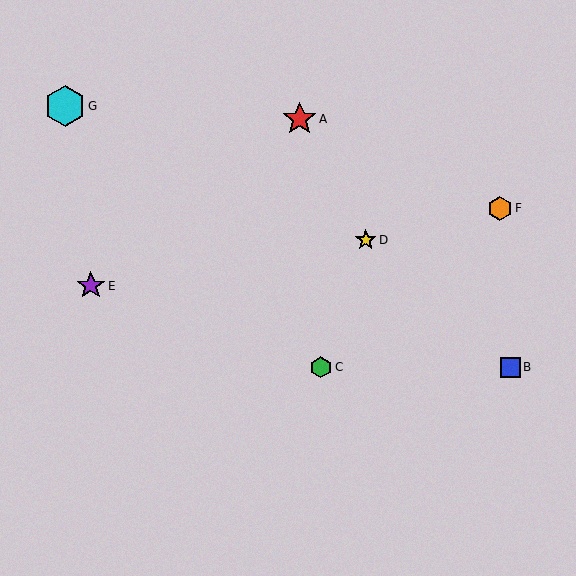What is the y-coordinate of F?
Object F is at y≈208.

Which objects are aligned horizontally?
Objects B, C are aligned horizontally.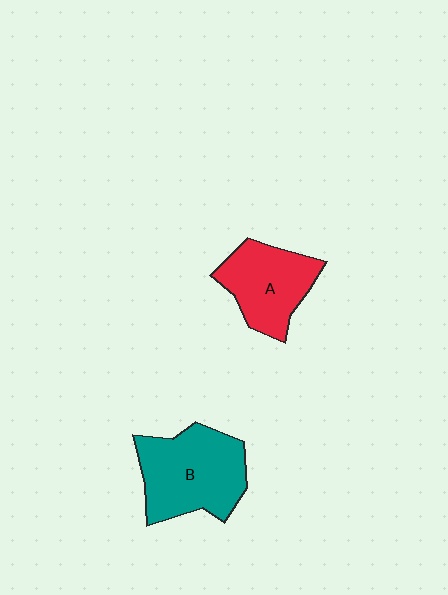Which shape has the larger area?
Shape B (teal).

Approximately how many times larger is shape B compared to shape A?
Approximately 1.3 times.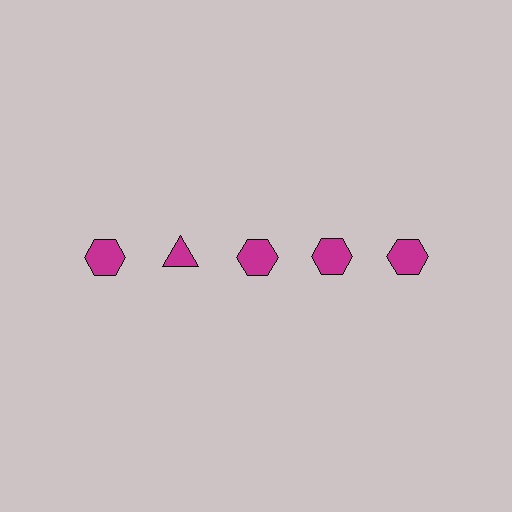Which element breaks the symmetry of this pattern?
The magenta triangle in the top row, second from left column breaks the symmetry. All other shapes are magenta hexagons.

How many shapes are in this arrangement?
There are 5 shapes arranged in a grid pattern.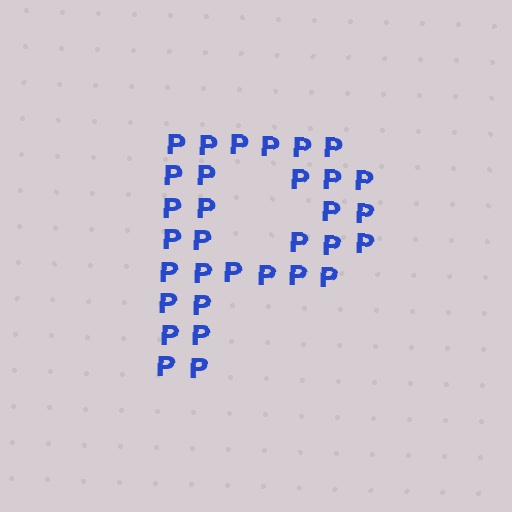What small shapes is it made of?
It is made of small letter P's.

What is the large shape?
The large shape is the letter P.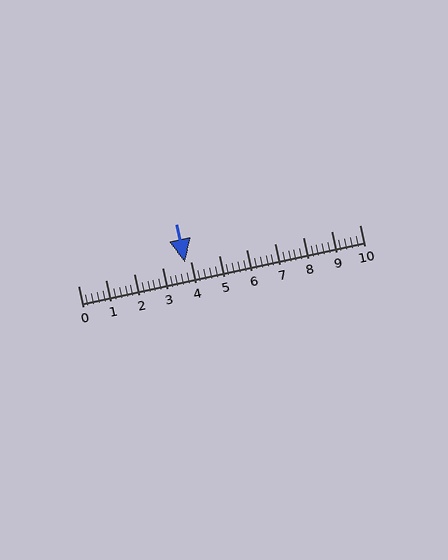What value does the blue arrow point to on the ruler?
The blue arrow points to approximately 3.8.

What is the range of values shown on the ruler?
The ruler shows values from 0 to 10.